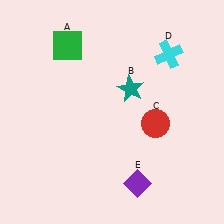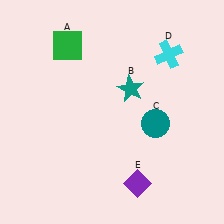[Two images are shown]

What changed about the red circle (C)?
In Image 1, C is red. In Image 2, it changed to teal.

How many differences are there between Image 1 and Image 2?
There is 1 difference between the two images.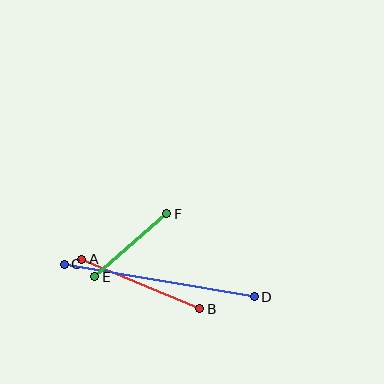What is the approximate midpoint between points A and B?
The midpoint is at approximately (141, 284) pixels.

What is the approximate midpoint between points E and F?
The midpoint is at approximately (131, 245) pixels.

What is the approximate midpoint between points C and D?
The midpoint is at approximately (159, 280) pixels.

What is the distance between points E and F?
The distance is approximately 96 pixels.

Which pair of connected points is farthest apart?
Points C and D are farthest apart.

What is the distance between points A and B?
The distance is approximately 128 pixels.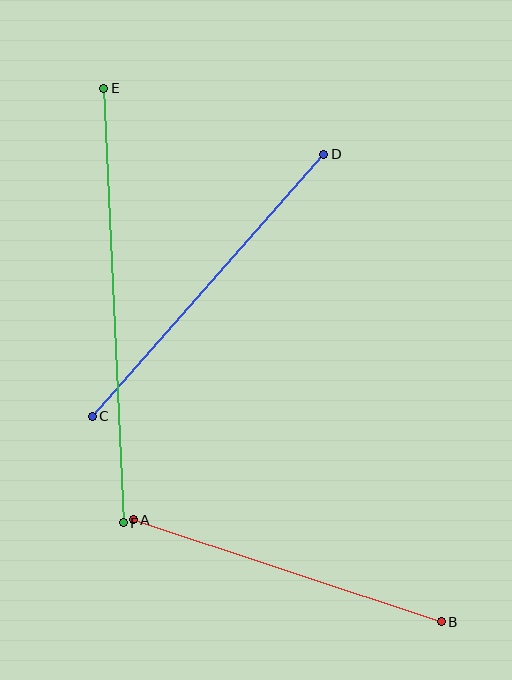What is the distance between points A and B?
The distance is approximately 324 pixels.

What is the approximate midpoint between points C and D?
The midpoint is at approximately (208, 285) pixels.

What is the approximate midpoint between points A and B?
The midpoint is at approximately (287, 571) pixels.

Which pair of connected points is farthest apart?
Points E and F are farthest apart.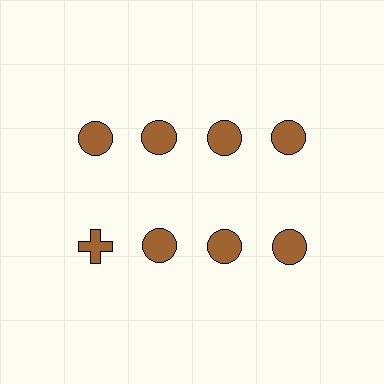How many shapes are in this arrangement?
There are 8 shapes arranged in a grid pattern.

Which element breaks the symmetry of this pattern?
The brown cross in the second row, leftmost column breaks the symmetry. All other shapes are brown circles.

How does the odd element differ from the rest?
It has a different shape: cross instead of circle.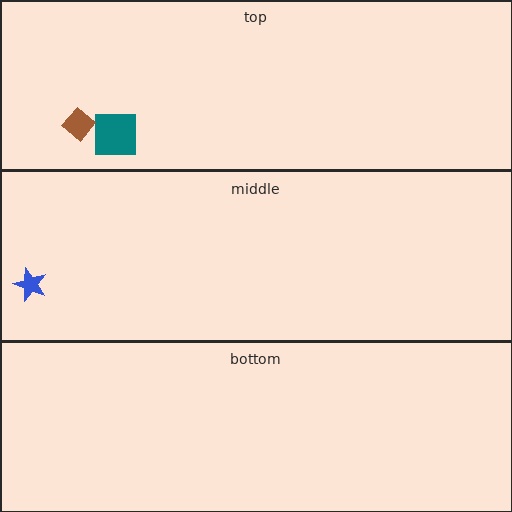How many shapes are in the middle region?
1.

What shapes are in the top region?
The teal square, the brown diamond.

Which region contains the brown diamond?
The top region.